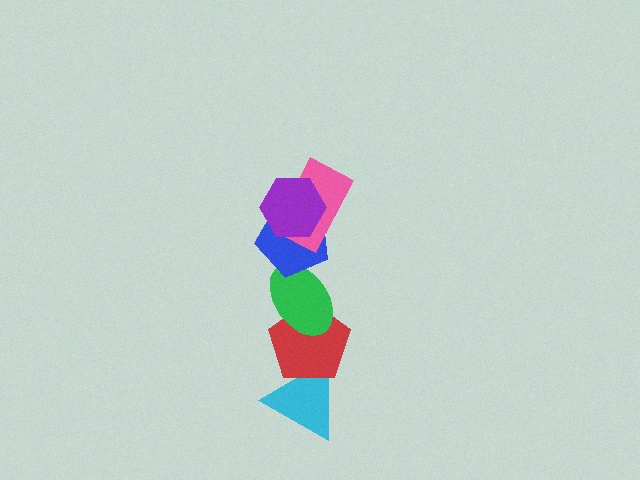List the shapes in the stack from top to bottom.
From top to bottom: the purple hexagon, the pink rectangle, the blue pentagon, the green ellipse, the red pentagon, the cyan triangle.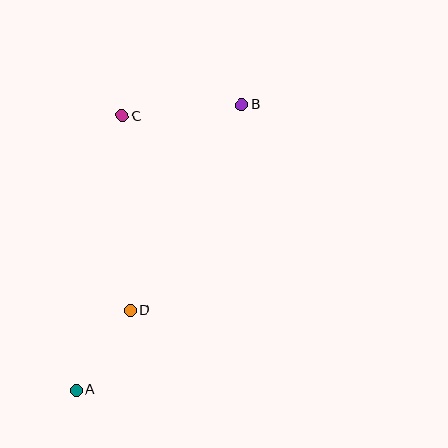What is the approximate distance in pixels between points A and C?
The distance between A and C is approximately 278 pixels.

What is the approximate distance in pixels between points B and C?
The distance between B and C is approximately 120 pixels.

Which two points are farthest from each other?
Points A and B are farthest from each other.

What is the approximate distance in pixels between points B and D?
The distance between B and D is approximately 234 pixels.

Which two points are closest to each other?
Points A and D are closest to each other.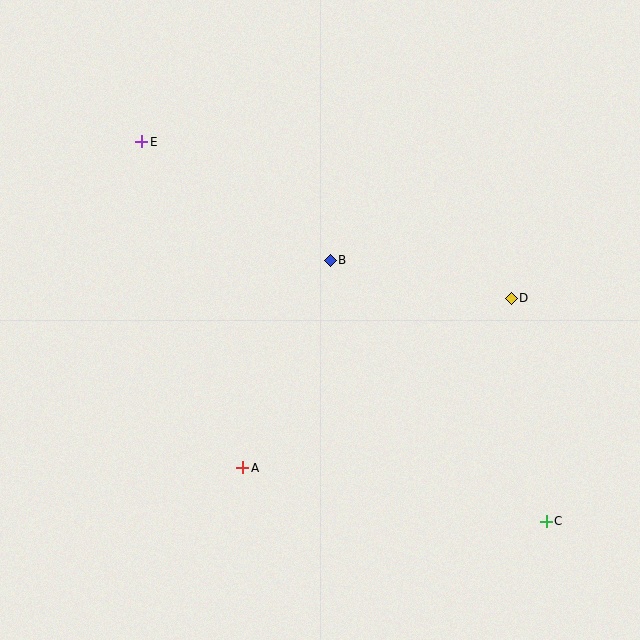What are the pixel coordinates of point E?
Point E is at (141, 142).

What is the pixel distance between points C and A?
The distance between C and A is 308 pixels.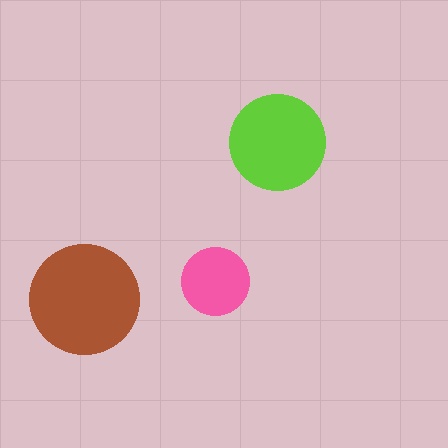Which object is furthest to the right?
The lime circle is rightmost.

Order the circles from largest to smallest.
the brown one, the lime one, the pink one.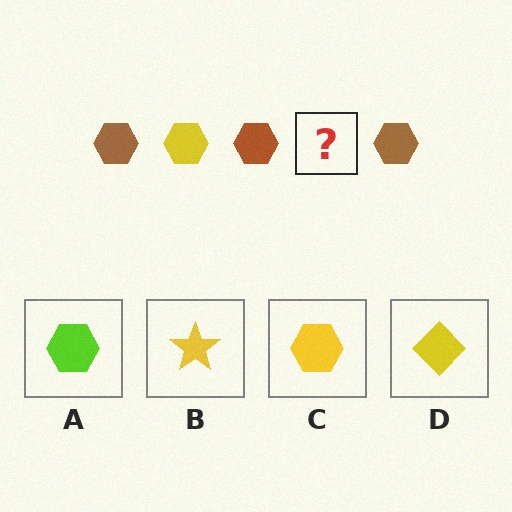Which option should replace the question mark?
Option C.